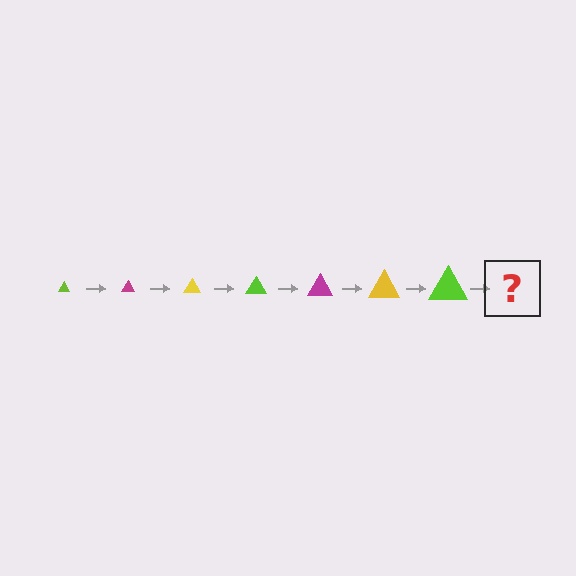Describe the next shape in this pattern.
It should be a magenta triangle, larger than the previous one.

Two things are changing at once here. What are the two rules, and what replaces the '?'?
The two rules are that the triangle grows larger each step and the color cycles through lime, magenta, and yellow. The '?' should be a magenta triangle, larger than the previous one.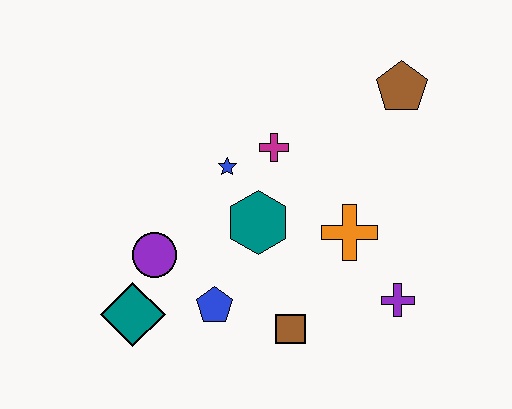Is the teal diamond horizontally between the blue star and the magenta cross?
No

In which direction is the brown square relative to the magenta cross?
The brown square is below the magenta cross.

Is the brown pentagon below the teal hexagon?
No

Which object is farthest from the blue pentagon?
The brown pentagon is farthest from the blue pentagon.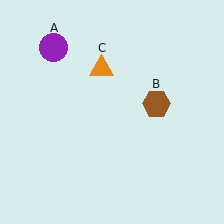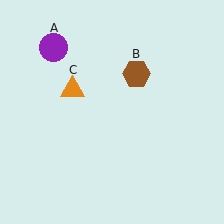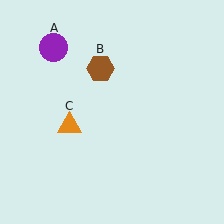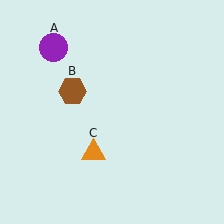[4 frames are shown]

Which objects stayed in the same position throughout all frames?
Purple circle (object A) remained stationary.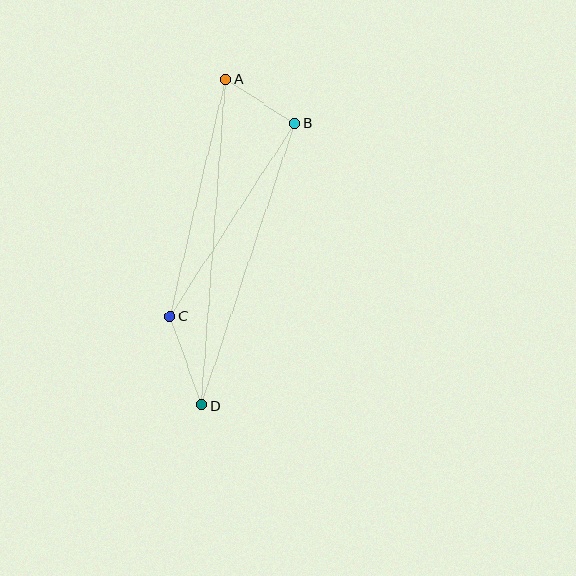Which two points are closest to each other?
Points A and B are closest to each other.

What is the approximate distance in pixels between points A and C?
The distance between A and C is approximately 243 pixels.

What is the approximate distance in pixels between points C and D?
The distance between C and D is approximately 95 pixels.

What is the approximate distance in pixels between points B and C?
The distance between B and C is approximately 229 pixels.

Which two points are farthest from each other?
Points A and D are farthest from each other.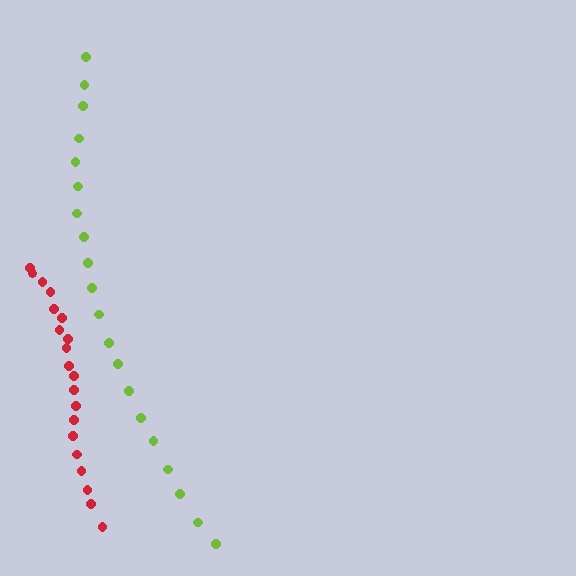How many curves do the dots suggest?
There are 2 distinct paths.